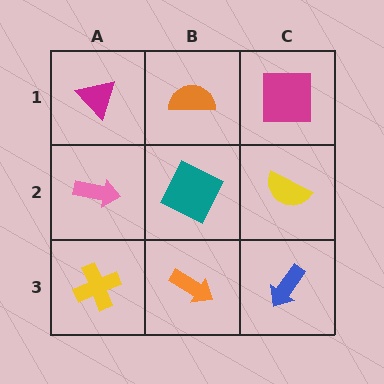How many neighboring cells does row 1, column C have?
2.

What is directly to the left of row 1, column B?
A magenta triangle.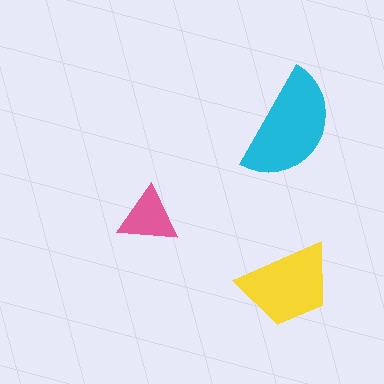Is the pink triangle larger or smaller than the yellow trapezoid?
Smaller.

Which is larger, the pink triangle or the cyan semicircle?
The cyan semicircle.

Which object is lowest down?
The yellow trapezoid is bottommost.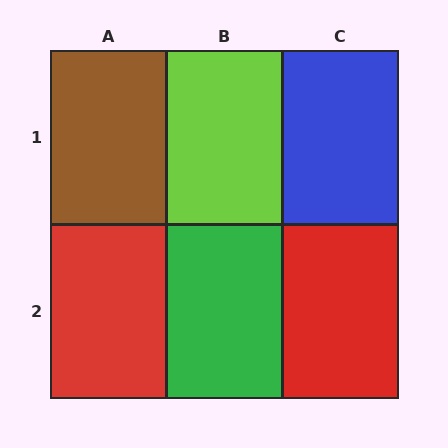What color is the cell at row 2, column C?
Red.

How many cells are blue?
1 cell is blue.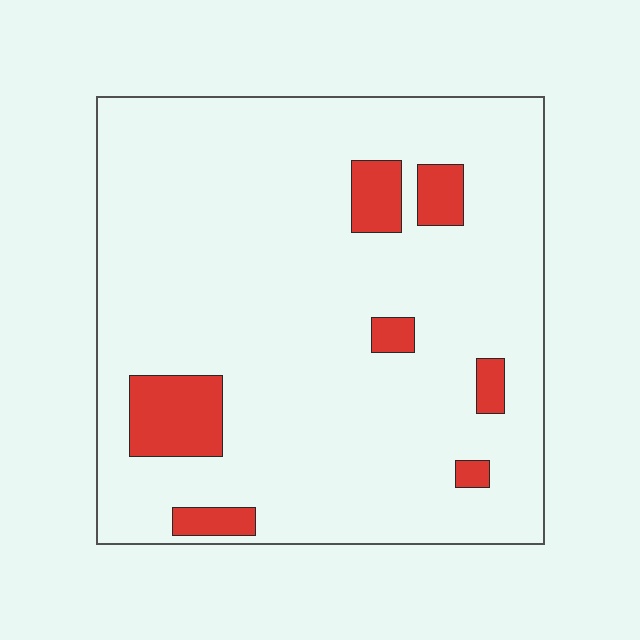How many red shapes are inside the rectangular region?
7.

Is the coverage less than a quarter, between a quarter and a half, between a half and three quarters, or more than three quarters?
Less than a quarter.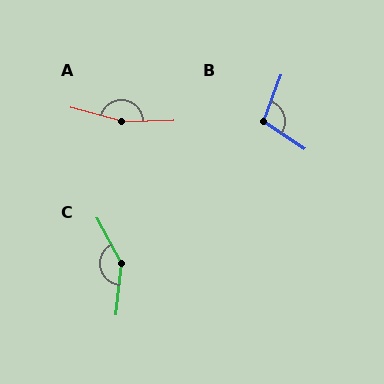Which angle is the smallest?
B, at approximately 103 degrees.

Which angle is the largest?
A, at approximately 164 degrees.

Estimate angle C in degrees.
Approximately 146 degrees.